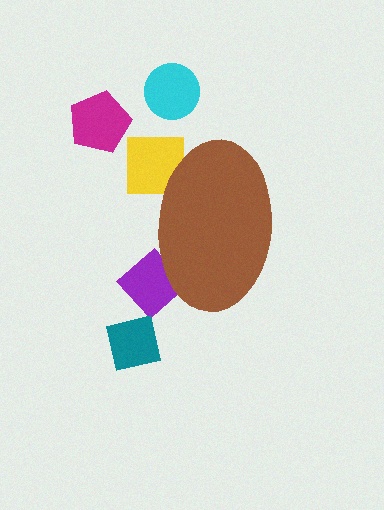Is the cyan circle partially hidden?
No, the cyan circle is fully visible.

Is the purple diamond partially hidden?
Yes, the purple diamond is partially hidden behind the brown ellipse.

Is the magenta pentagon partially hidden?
No, the magenta pentagon is fully visible.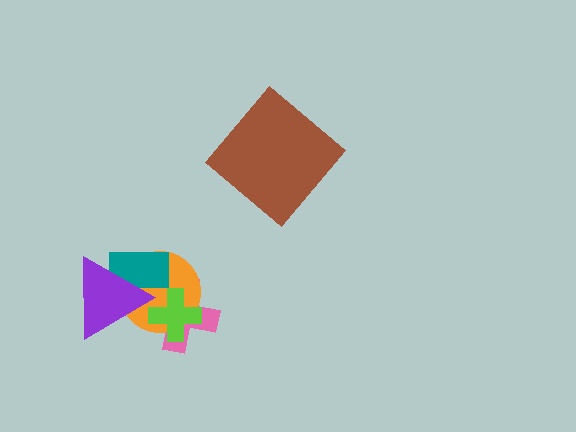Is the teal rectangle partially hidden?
Yes, it is partially covered by another shape.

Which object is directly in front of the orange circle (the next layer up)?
The teal rectangle is directly in front of the orange circle.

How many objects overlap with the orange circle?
4 objects overlap with the orange circle.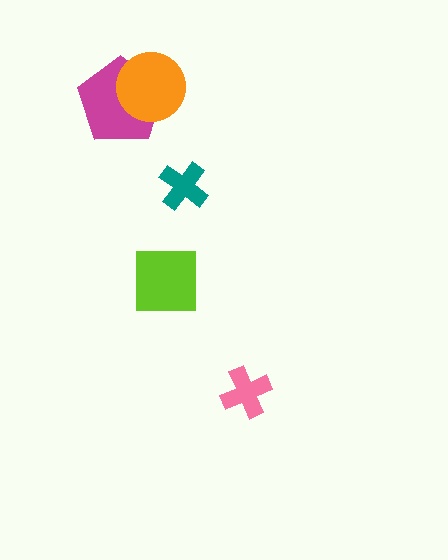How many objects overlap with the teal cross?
0 objects overlap with the teal cross.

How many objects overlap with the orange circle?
1 object overlaps with the orange circle.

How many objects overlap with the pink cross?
0 objects overlap with the pink cross.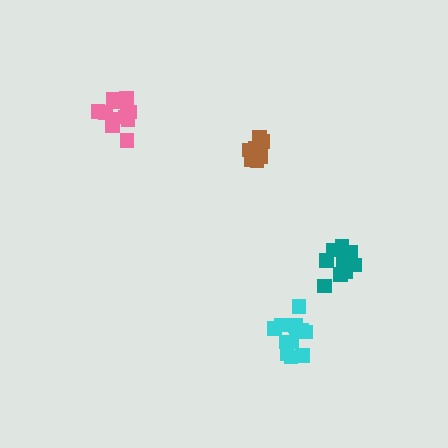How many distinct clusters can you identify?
There are 4 distinct clusters.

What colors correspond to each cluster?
The clusters are colored: brown, teal, pink, cyan.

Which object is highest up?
The pink cluster is topmost.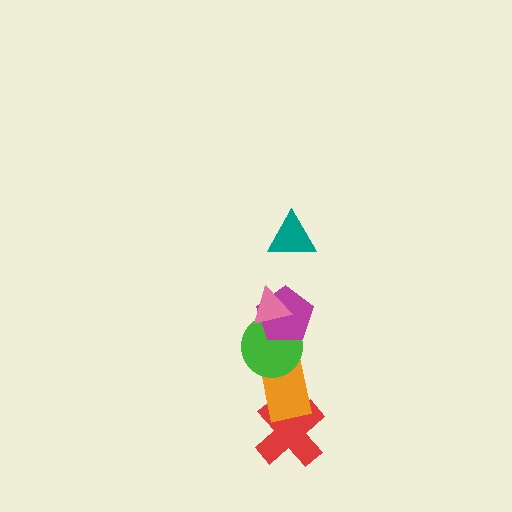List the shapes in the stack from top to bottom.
From top to bottom: the teal triangle, the pink triangle, the magenta pentagon, the green circle, the orange rectangle, the red cross.